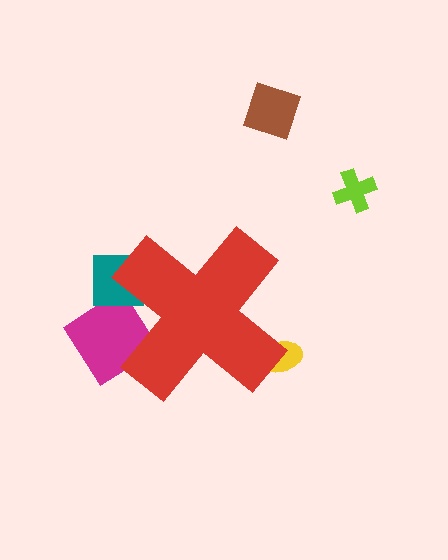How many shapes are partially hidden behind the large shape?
3 shapes are partially hidden.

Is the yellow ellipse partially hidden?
Yes, the yellow ellipse is partially hidden behind the red cross.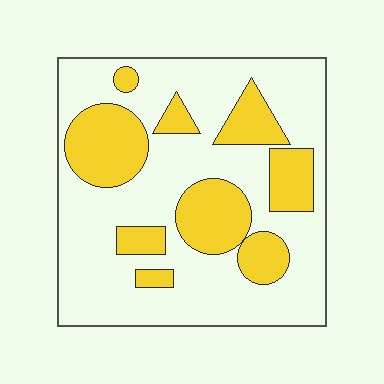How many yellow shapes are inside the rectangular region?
9.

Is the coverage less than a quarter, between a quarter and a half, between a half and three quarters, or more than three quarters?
Between a quarter and a half.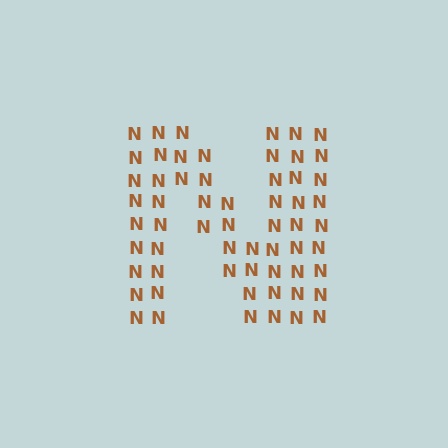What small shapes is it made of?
It is made of small letter N's.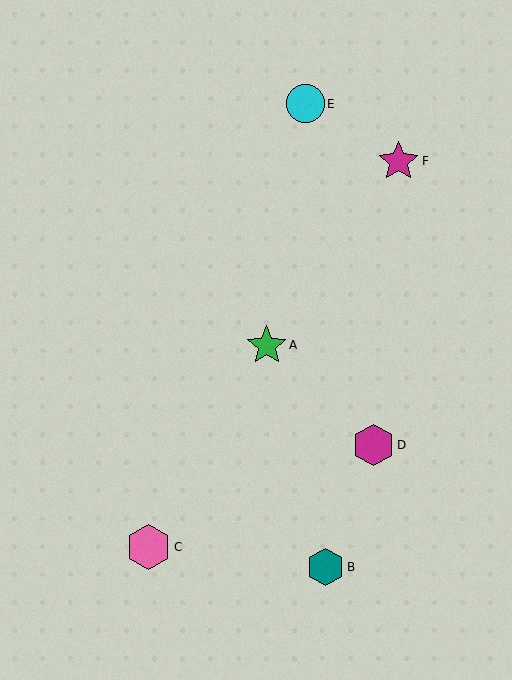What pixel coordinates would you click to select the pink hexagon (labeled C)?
Click at (148, 547) to select the pink hexagon C.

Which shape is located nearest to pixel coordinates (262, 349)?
The green star (labeled A) at (267, 345) is nearest to that location.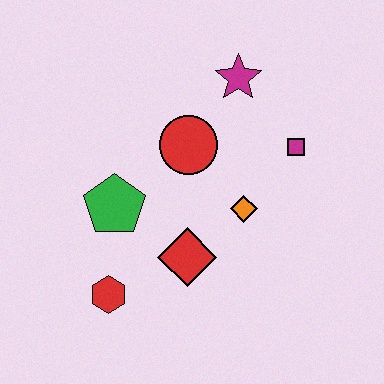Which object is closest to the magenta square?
The orange diamond is closest to the magenta square.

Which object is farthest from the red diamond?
The magenta star is farthest from the red diamond.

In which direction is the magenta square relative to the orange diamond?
The magenta square is above the orange diamond.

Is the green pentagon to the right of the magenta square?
No